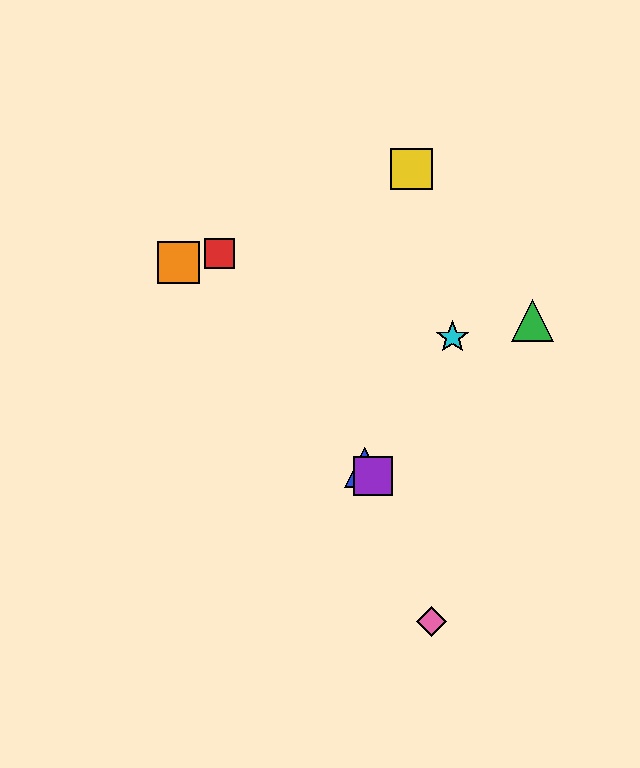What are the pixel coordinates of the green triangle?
The green triangle is at (532, 321).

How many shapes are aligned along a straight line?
3 shapes (the blue triangle, the purple square, the orange square) are aligned along a straight line.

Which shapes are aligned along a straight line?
The blue triangle, the purple square, the orange square are aligned along a straight line.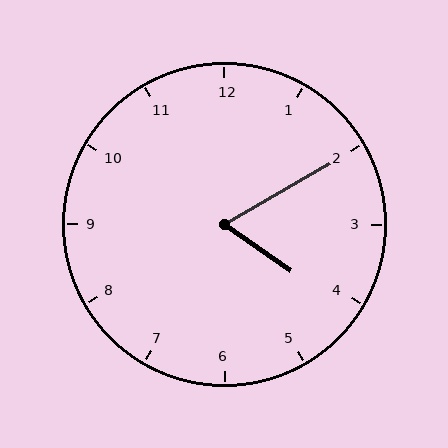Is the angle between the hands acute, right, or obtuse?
It is acute.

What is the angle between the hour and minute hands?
Approximately 65 degrees.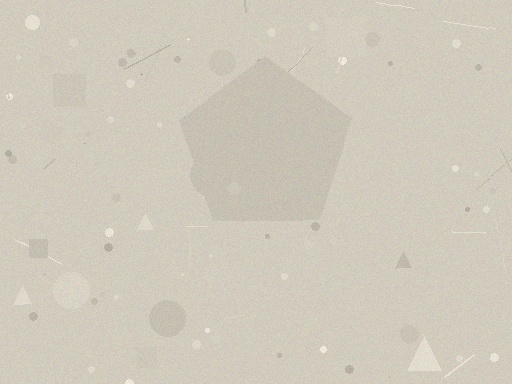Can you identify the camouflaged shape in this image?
The camouflaged shape is a pentagon.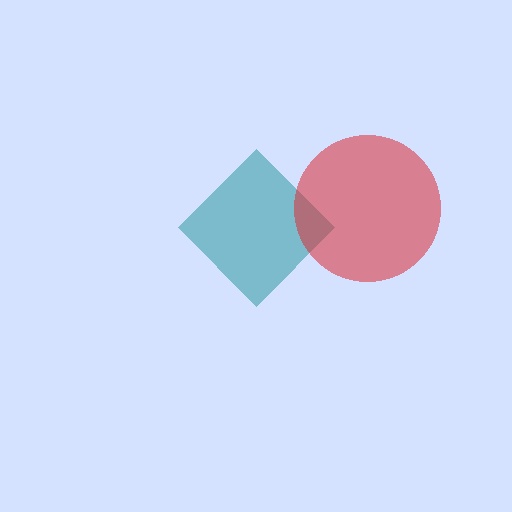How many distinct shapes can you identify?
There are 2 distinct shapes: a teal diamond, a red circle.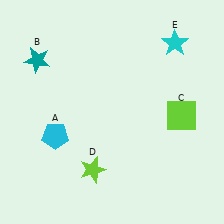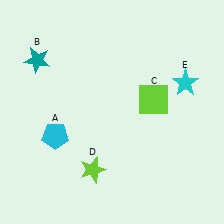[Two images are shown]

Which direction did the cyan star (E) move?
The cyan star (E) moved down.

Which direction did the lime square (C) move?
The lime square (C) moved left.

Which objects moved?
The objects that moved are: the lime square (C), the cyan star (E).